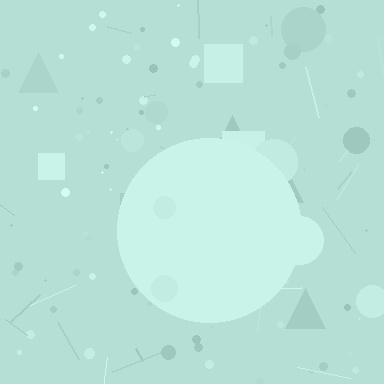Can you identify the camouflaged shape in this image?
The camouflaged shape is a circle.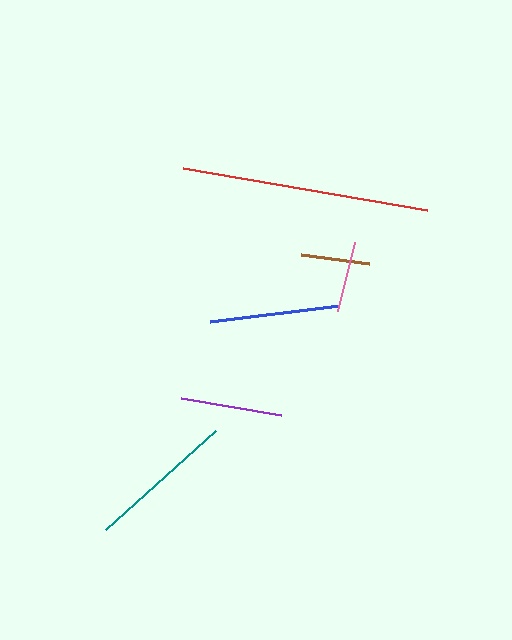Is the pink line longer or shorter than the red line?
The red line is longer than the pink line.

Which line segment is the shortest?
The brown line is the shortest at approximately 68 pixels.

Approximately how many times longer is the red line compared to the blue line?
The red line is approximately 1.9 times the length of the blue line.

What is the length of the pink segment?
The pink segment is approximately 71 pixels long.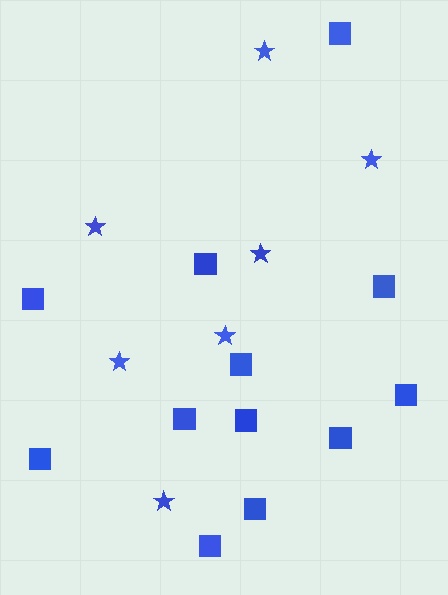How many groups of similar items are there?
There are 2 groups: one group of stars (7) and one group of squares (12).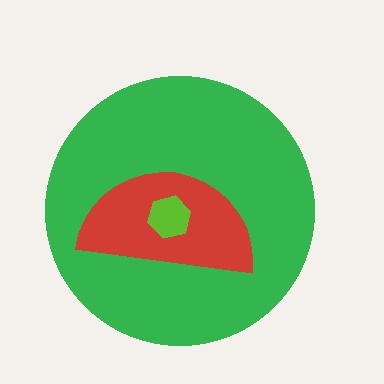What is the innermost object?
The lime hexagon.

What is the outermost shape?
The green circle.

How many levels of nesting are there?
3.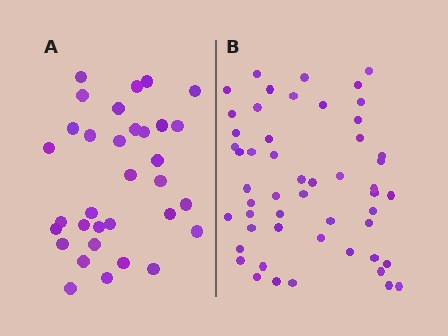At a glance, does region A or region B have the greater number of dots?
Region B (the right region) has more dots.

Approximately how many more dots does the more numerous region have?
Region B has approximately 20 more dots than region A.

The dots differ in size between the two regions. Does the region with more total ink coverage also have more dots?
No. Region A has more total ink coverage because its dots are larger, but region B actually contains more individual dots. Total area can be misleading — the number of items is what matters here.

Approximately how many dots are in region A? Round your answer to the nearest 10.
About 30 dots. (The exact count is 33, which rounds to 30.)